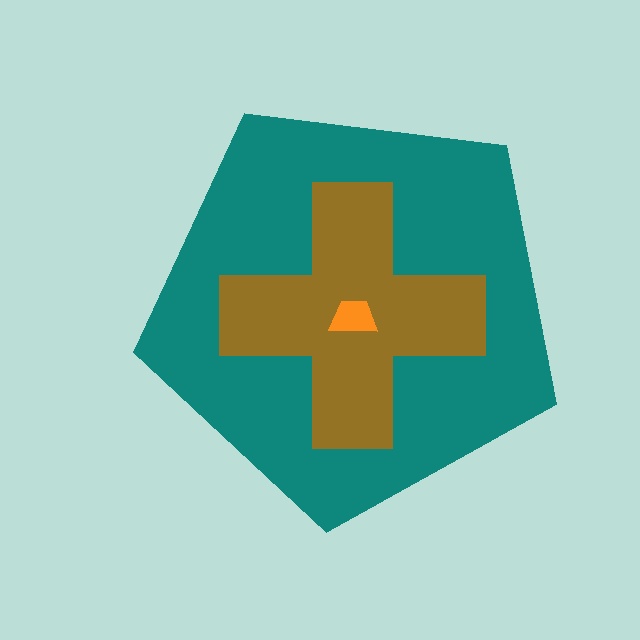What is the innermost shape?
The orange trapezoid.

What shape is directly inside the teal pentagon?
The brown cross.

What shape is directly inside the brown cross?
The orange trapezoid.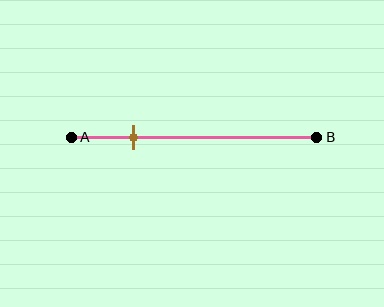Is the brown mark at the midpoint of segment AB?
No, the mark is at about 25% from A, not at the 50% midpoint.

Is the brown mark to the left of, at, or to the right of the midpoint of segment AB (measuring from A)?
The brown mark is to the left of the midpoint of segment AB.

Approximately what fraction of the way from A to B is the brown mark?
The brown mark is approximately 25% of the way from A to B.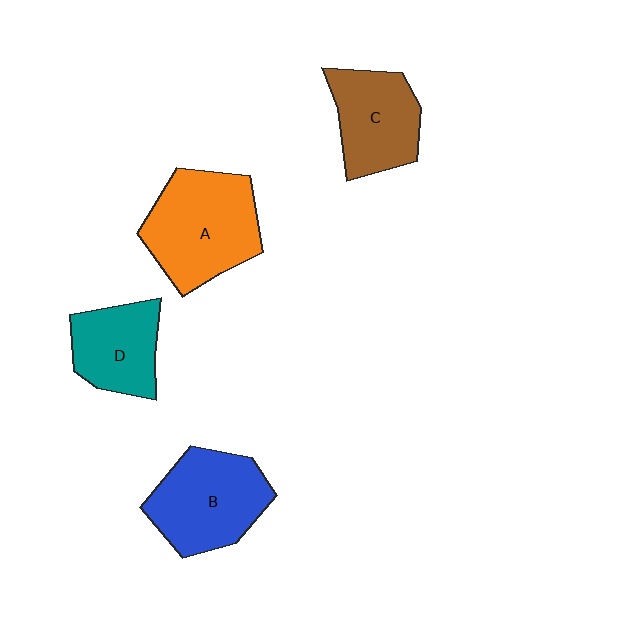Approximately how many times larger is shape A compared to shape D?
Approximately 1.5 times.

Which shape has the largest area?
Shape A (orange).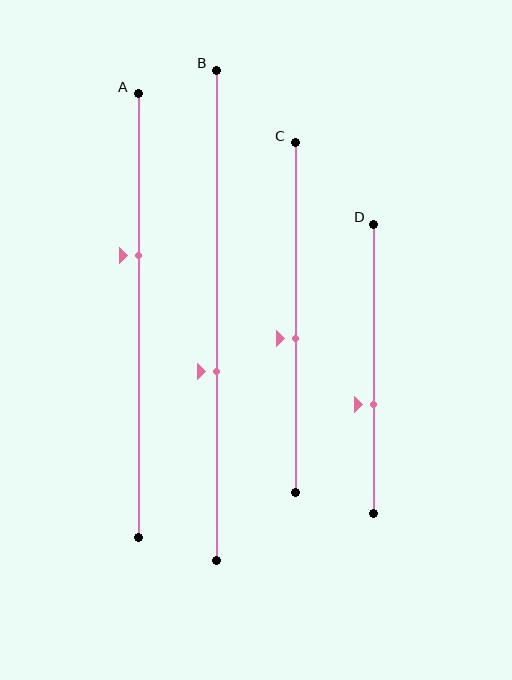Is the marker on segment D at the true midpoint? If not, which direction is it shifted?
No, the marker on segment D is shifted downward by about 13% of the segment length.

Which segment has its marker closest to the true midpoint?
Segment C has its marker closest to the true midpoint.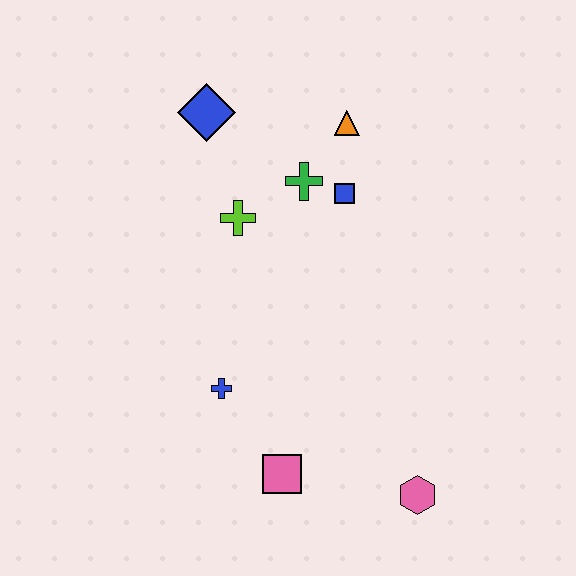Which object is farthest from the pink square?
The blue diamond is farthest from the pink square.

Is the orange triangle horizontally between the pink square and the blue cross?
No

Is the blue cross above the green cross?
No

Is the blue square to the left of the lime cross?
No